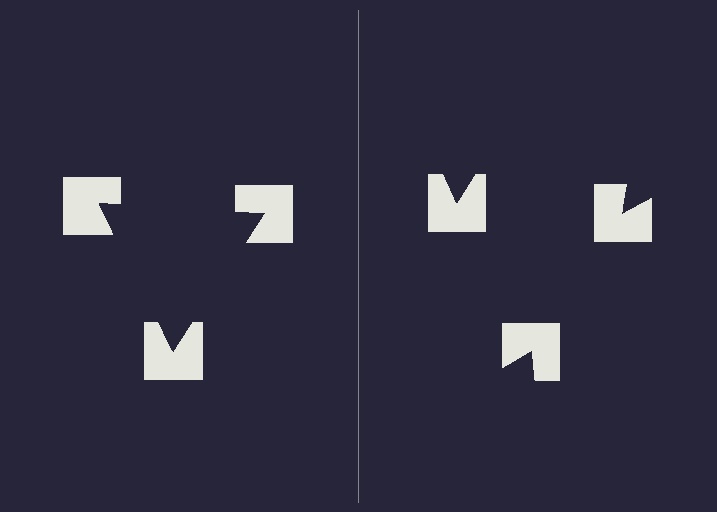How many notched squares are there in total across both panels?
6 — 3 on each side.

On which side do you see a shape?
An illusory triangle appears on the left side. On the right side the wedge cuts are rotated, so no coherent shape forms.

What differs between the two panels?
The notched squares are positioned identically on both sides; only the wedge orientations differ. On the left they align to a triangle; on the right they are misaligned.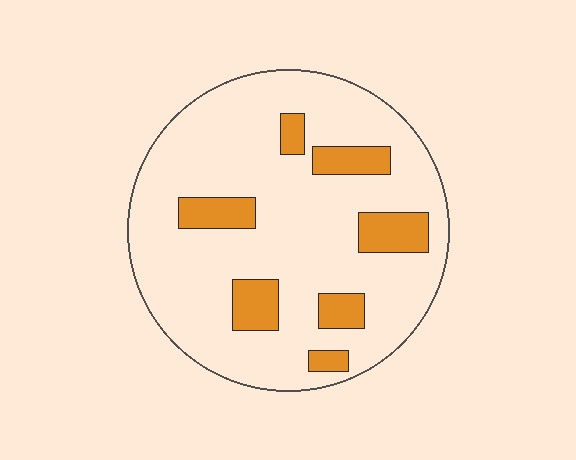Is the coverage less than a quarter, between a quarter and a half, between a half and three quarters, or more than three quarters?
Less than a quarter.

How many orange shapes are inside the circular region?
7.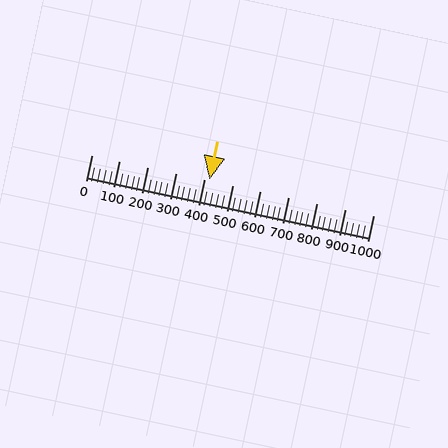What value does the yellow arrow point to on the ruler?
The yellow arrow points to approximately 420.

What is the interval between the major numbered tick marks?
The major tick marks are spaced 100 units apart.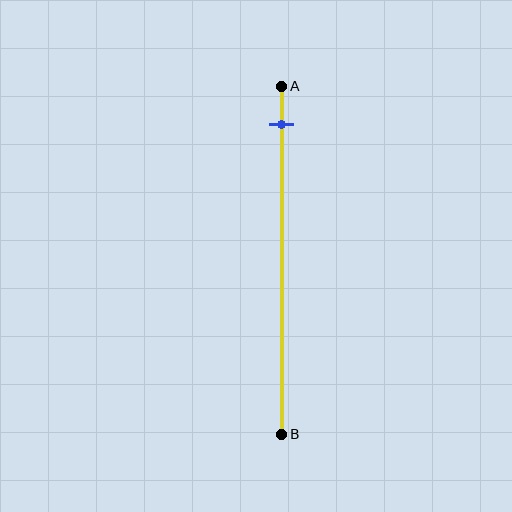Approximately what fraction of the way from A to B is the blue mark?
The blue mark is approximately 10% of the way from A to B.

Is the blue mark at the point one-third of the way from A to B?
No, the mark is at about 10% from A, not at the 33% one-third point.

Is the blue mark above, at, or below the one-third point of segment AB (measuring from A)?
The blue mark is above the one-third point of segment AB.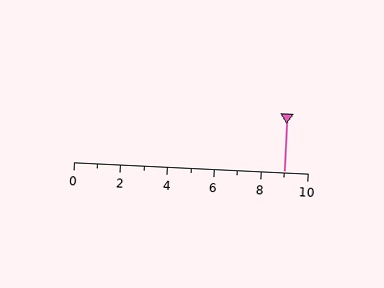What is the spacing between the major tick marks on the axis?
The major ticks are spaced 2 apart.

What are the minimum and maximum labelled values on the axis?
The axis runs from 0 to 10.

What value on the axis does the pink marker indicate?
The marker indicates approximately 9.